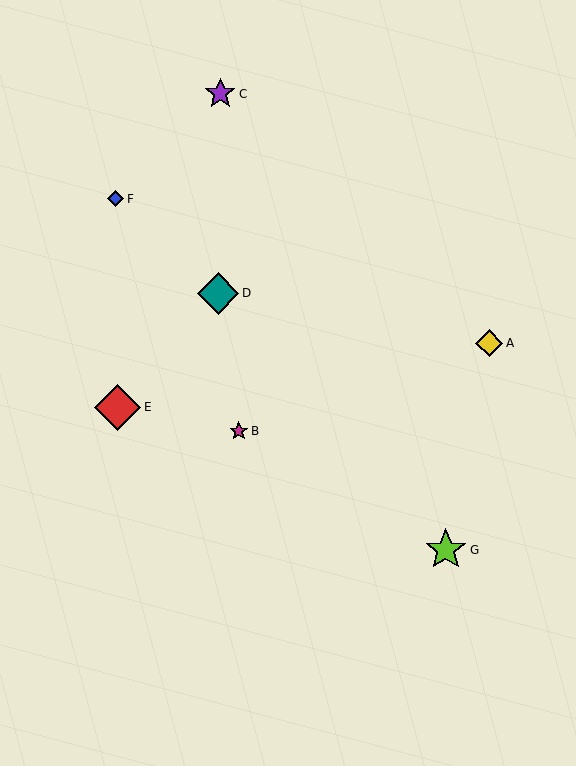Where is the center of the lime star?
The center of the lime star is at (446, 550).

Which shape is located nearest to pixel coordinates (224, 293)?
The teal diamond (labeled D) at (218, 293) is nearest to that location.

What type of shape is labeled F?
Shape F is a blue diamond.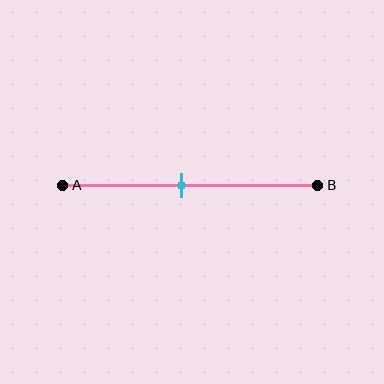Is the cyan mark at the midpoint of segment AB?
No, the mark is at about 45% from A, not at the 50% midpoint.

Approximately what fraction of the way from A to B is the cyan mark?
The cyan mark is approximately 45% of the way from A to B.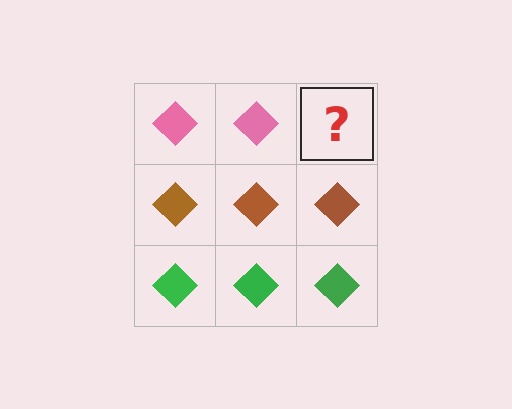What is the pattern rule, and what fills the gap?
The rule is that each row has a consistent color. The gap should be filled with a pink diamond.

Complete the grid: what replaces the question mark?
The question mark should be replaced with a pink diamond.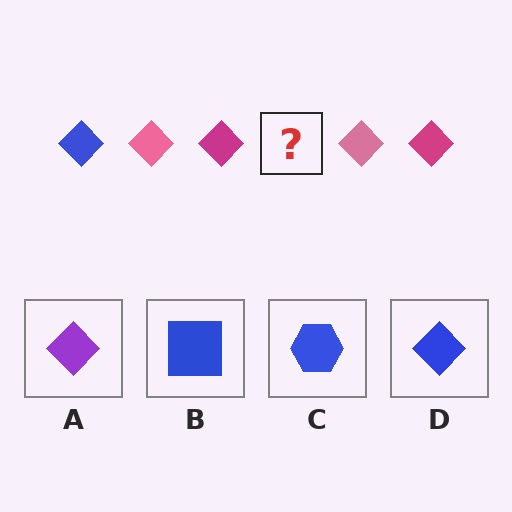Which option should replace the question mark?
Option D.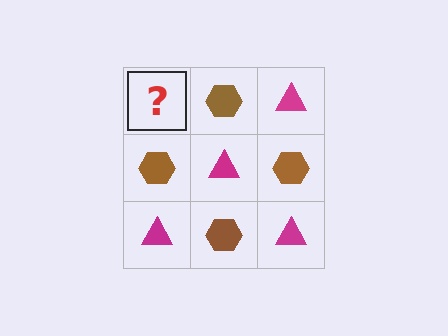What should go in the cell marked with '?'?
The missing cell should contain a magenta triangle.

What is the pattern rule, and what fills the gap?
The rule is that it alternates magenta triangle and brown hexagon in a checkerboard pattern. The gap should be filled with a magenta triangle.